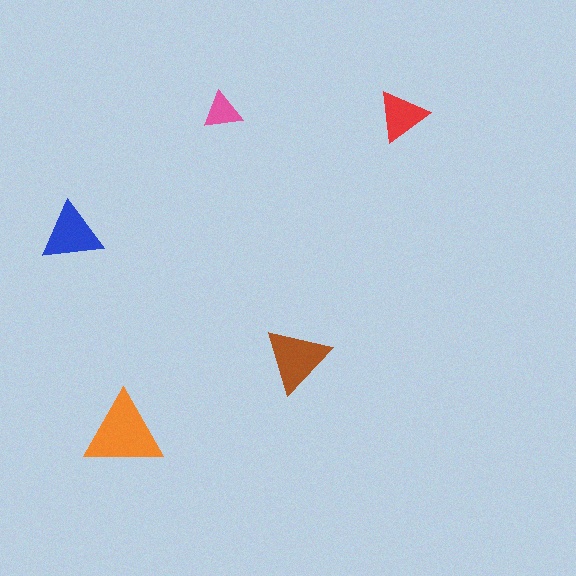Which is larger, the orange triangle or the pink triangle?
The orange one.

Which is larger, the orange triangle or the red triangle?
The orange one.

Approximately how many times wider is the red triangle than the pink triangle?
About 1.5 times wider.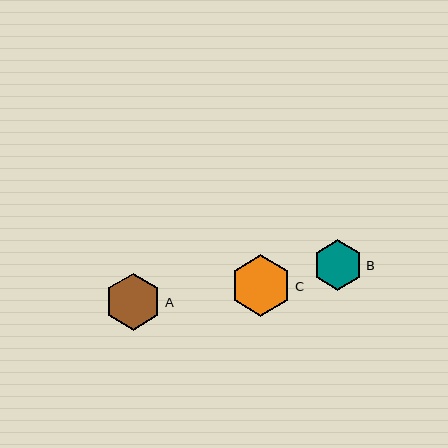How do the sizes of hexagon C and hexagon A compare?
Hexagon C and hexagon A are approximately the same size.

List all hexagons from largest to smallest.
From largest to smallest: C, A, B.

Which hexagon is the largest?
Hexagon C is the largest with a size of approximately 61 pixels.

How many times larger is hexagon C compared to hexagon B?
Hexagon C is approximately 1.2 times the size of hexagon B.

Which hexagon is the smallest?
Hexagon B is the smallest with a size of approximately 50 pixels.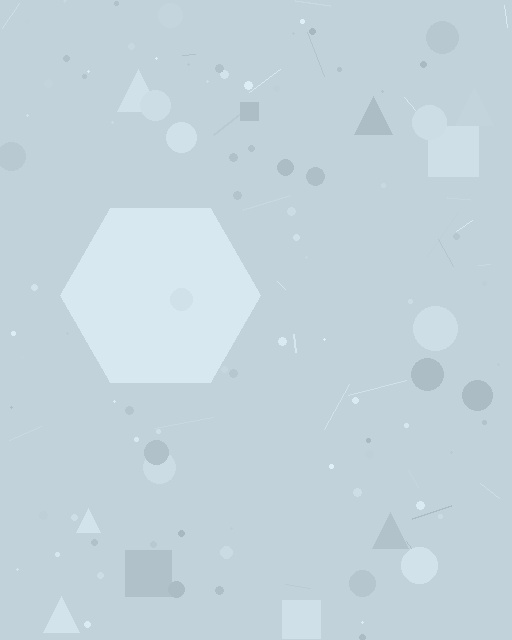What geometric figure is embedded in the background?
A hexagon is embedded in the background.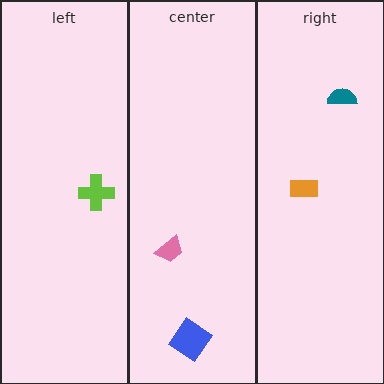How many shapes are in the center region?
2.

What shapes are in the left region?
The lime cross.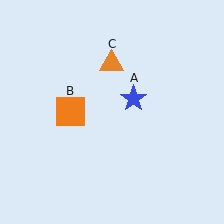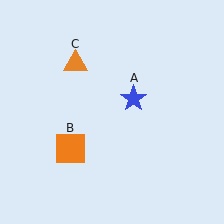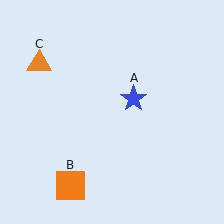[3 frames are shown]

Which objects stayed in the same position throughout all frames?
Blue star (object A) remained stationary.